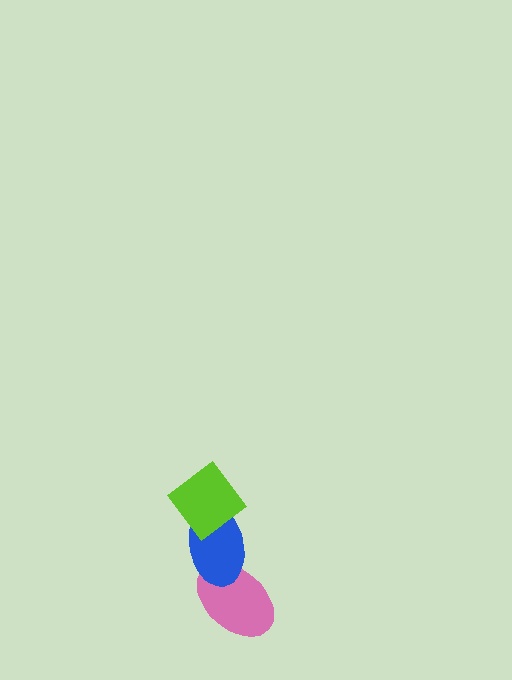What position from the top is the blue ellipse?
The blue ellipse is 2nd from the top.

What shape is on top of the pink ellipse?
The blue ellipse is on top of the pink ellipse.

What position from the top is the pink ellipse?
The pink ellipse is 3rd from the top.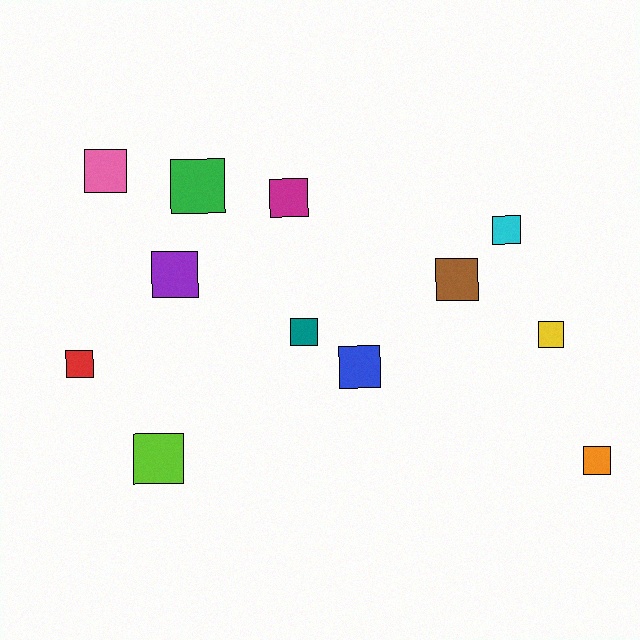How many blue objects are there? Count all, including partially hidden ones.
There is 1 blue object.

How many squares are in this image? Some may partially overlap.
There are 12 squares.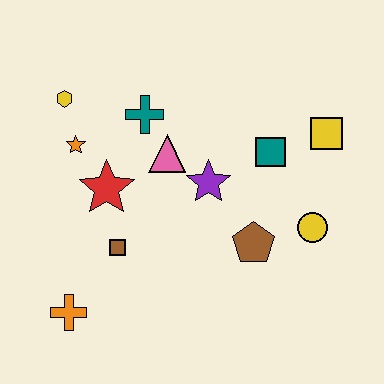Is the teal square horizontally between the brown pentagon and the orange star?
No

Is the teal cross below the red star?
No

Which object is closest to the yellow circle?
The brown pentagon is closest to the yellow circle.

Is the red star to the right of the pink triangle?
No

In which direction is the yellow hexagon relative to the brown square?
The yellow hexagon is above the brown square.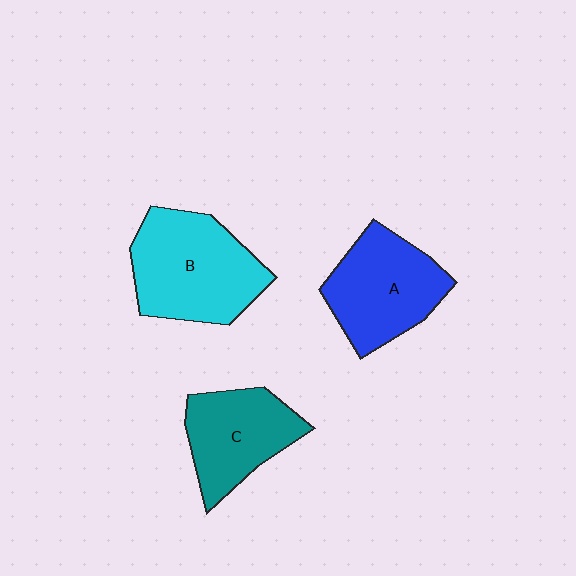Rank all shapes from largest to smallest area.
From largest to smallest: B (cyan), A (blue), C (teal).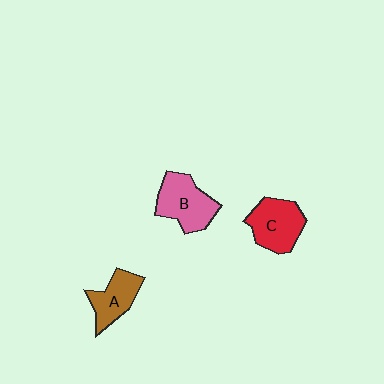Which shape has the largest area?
Shape B (pink).